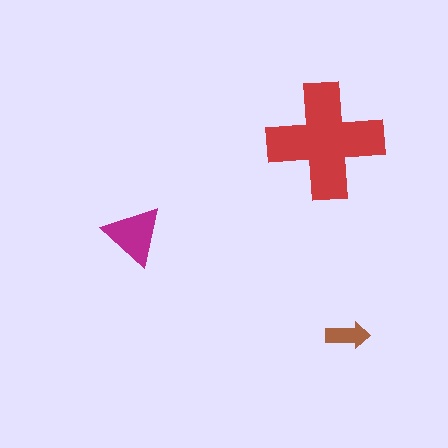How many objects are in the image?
There are 3 objects in the image.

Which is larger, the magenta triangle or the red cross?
The red cross.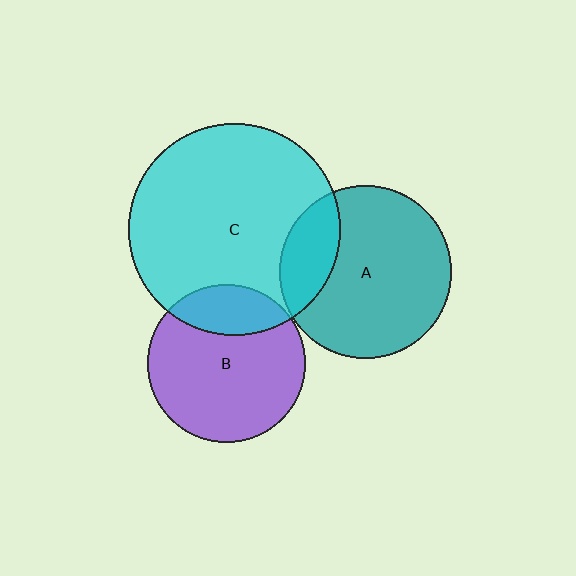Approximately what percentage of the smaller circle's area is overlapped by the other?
Approximately 20%.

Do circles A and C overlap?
Yes.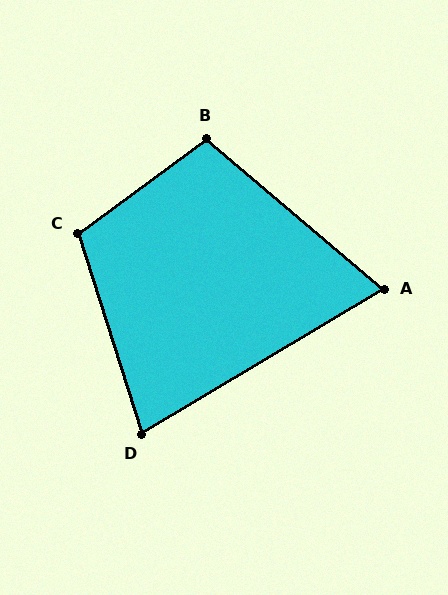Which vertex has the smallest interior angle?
A, at approximately 71 degrees.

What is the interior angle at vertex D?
Approximately 77 degrees (acute).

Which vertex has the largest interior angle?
C, at approximately 109 degrees.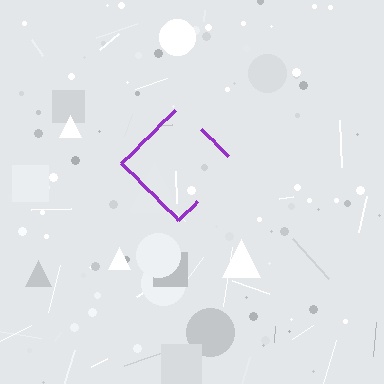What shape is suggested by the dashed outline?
The dashed outline suggests a diamond.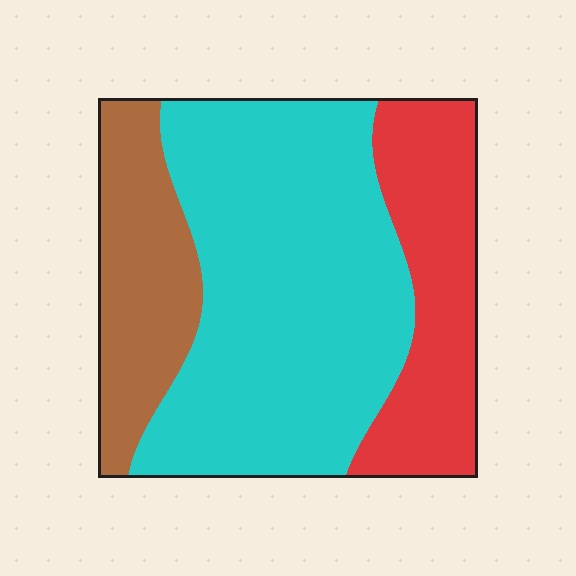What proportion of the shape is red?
Red takes up about one quarter (1/4) of the shape.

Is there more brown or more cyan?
Cyan.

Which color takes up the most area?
Cyan, at roughly 55%.